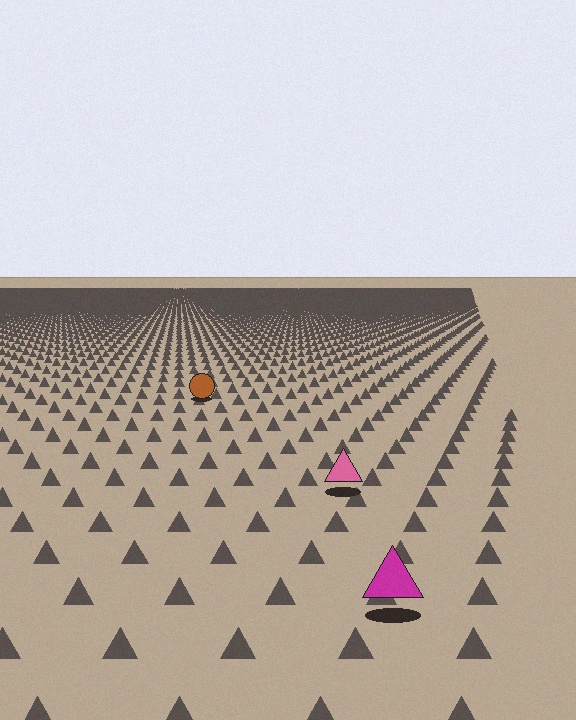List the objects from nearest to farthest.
From nearest to farthest: the magenta triangle, the pink triangle, the brown circle.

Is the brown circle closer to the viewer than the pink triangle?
No. The pink triangle is closer — you can tell from the texture gradient: the ground texture is coarser near it.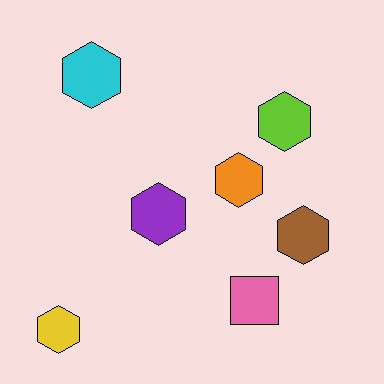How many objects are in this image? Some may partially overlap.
There are 7 objects.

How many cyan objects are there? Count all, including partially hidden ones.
There is 1 cyan object.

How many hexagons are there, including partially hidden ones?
There are 6 hexagons.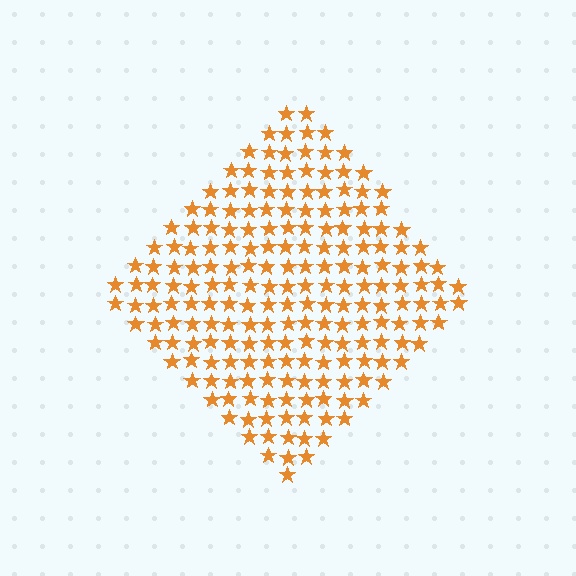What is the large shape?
The large shape is a diamond.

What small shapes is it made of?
It is made of small stars.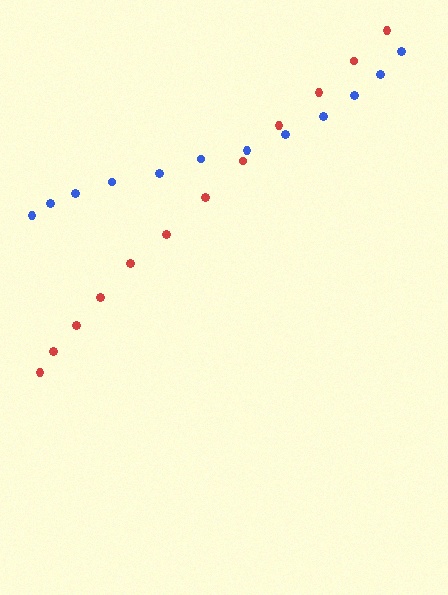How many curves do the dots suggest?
There are 2 distinct paths.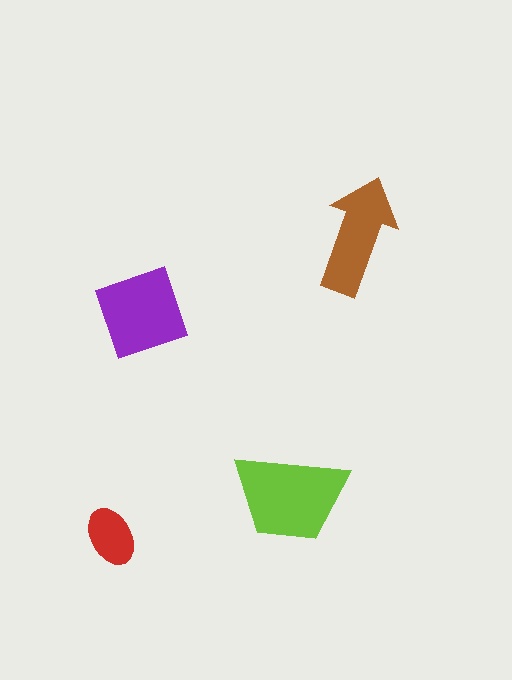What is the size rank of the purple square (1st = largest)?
2nd.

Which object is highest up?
The brown arrow is topmost.